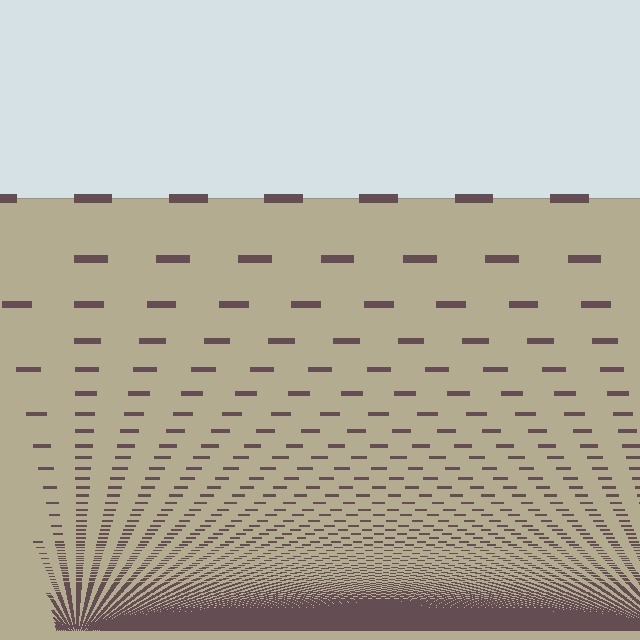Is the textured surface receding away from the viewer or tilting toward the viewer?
The surface appears to tilt toward the viewer. Texture elements get larger and sparser toward the top.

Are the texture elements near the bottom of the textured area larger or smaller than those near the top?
Smaller. The gradient is inverted — elements near the bottom are smaller and denser.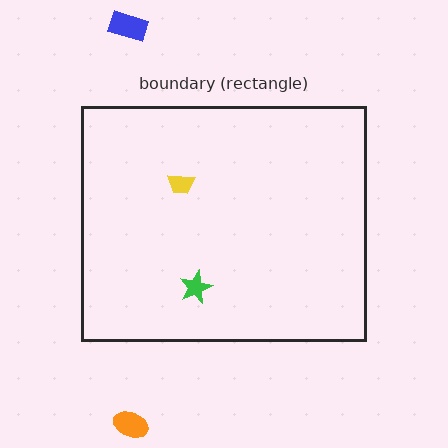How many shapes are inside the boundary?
2 inside, 2 outside.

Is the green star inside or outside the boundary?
Inside.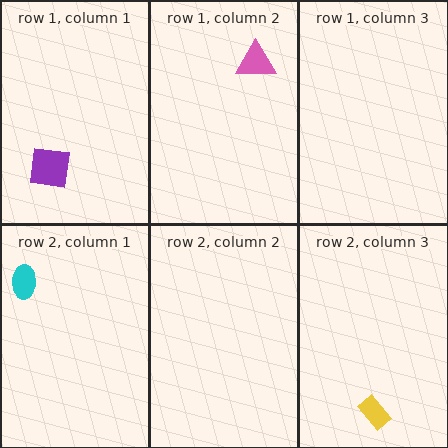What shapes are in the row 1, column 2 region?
The pink triangle.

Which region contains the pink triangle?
The row 1, column 2 region.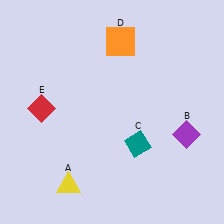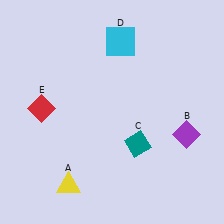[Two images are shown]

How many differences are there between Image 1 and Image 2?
There is 1 difference between the two images.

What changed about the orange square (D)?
In Image 1, D is orange. In Image 2, it changed to cyan.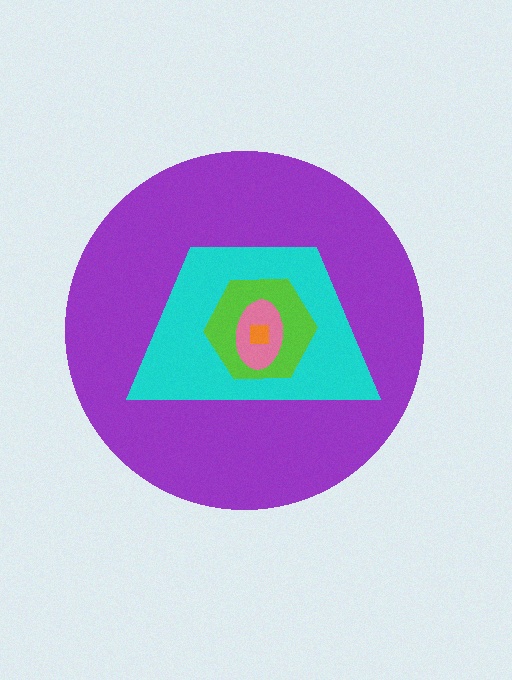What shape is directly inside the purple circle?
The cyan trapezoid.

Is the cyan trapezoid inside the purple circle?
Yes.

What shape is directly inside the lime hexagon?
The pink ellipse.